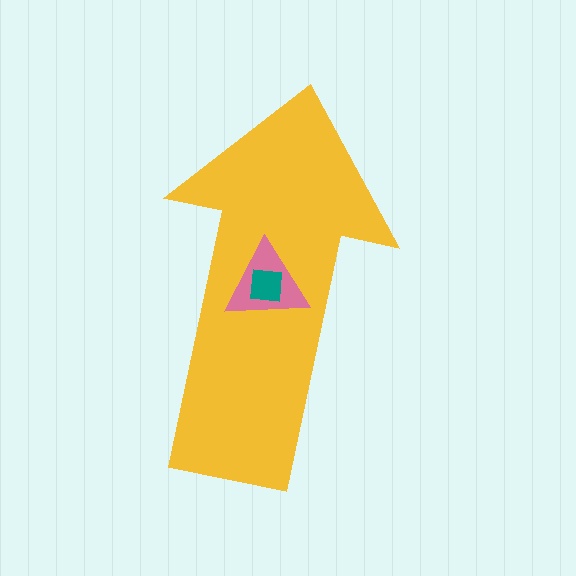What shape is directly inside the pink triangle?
The teal square.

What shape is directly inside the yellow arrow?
The pink triangle.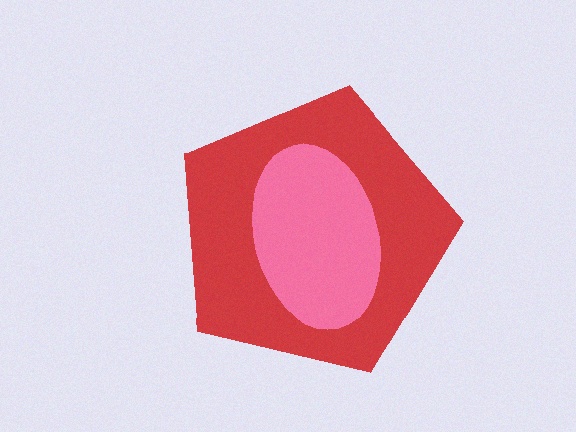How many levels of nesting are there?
2.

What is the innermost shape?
The pink ellipse.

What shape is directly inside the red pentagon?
The pink ellipse.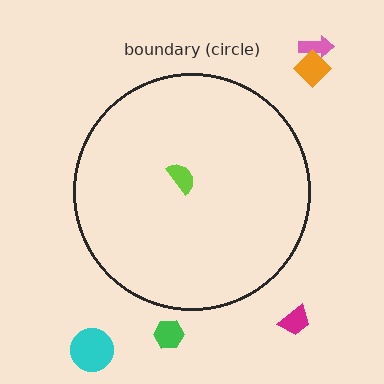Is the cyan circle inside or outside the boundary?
Outside.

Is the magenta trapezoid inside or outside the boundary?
Outside.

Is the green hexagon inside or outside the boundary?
Outside.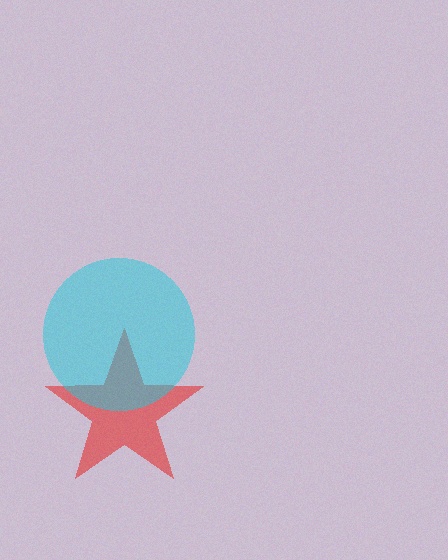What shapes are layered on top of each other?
The layered shapes are: a red star, a cyan circle.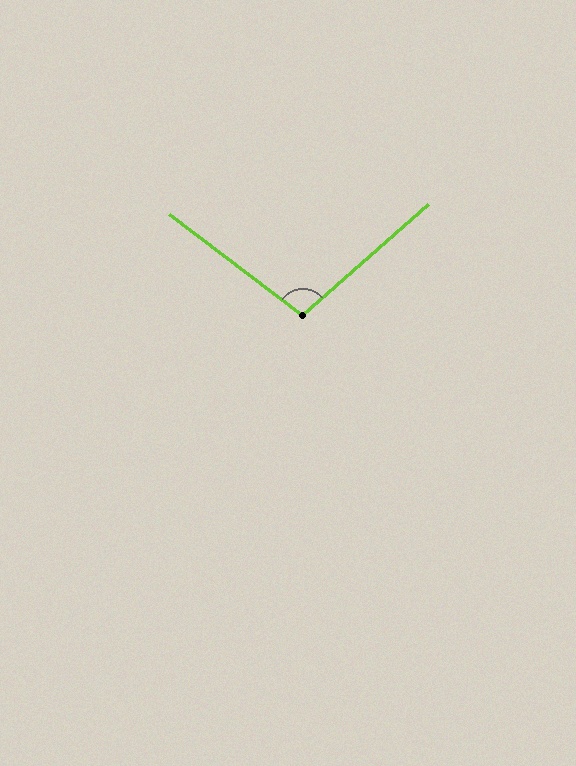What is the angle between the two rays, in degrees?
Approximately 102 degrees.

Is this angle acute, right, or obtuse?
It is obtuse.